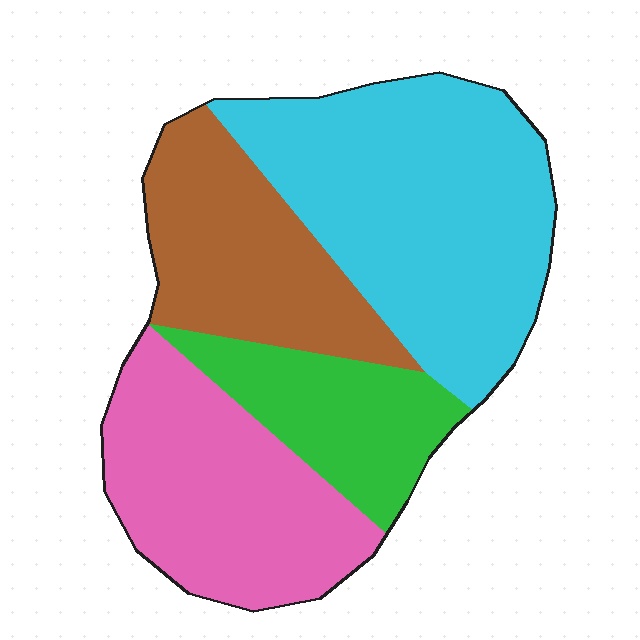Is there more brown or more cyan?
Cyan.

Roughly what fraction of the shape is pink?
Pink covers 26% of the shape.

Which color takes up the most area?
Cyan, at roughly 40%.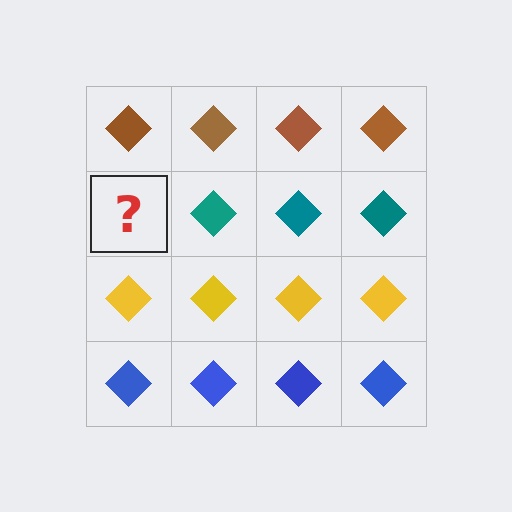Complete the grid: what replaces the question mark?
The question mark should be replaced with a teal diamond.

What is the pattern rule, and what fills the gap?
The rule is that each row has a consistent color. The gap should be filled with a teal diamond.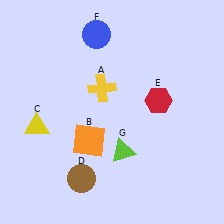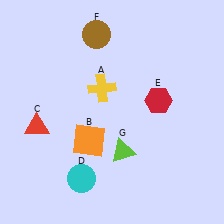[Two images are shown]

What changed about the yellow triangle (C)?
In Image 1, C is yellow. In Image 2, it changed to red.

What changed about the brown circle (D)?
In Image 1, D is brown. In Image 2, it changed to cyan.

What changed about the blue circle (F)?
In Image 1, F is blue. In Image 2, it changed to brown.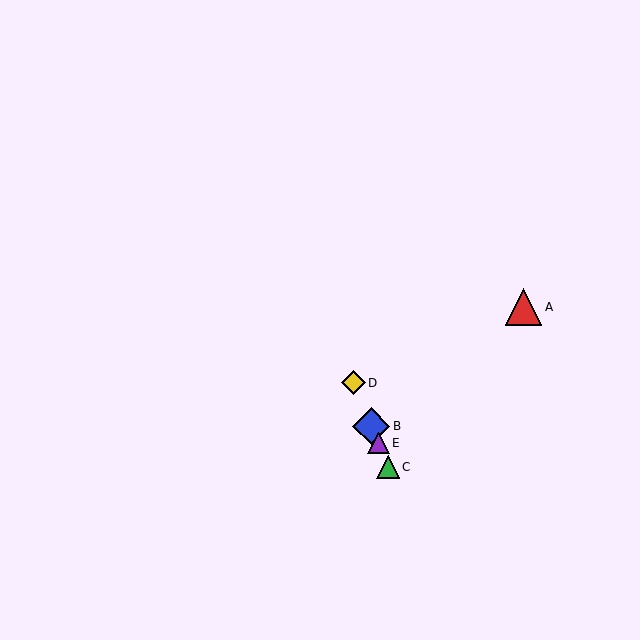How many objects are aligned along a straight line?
4 objects (B, C, D, E) are aligned along a straight line.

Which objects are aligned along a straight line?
Objects B, C, D, E are aligned along a straight line.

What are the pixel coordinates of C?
Object C is at (388, 467).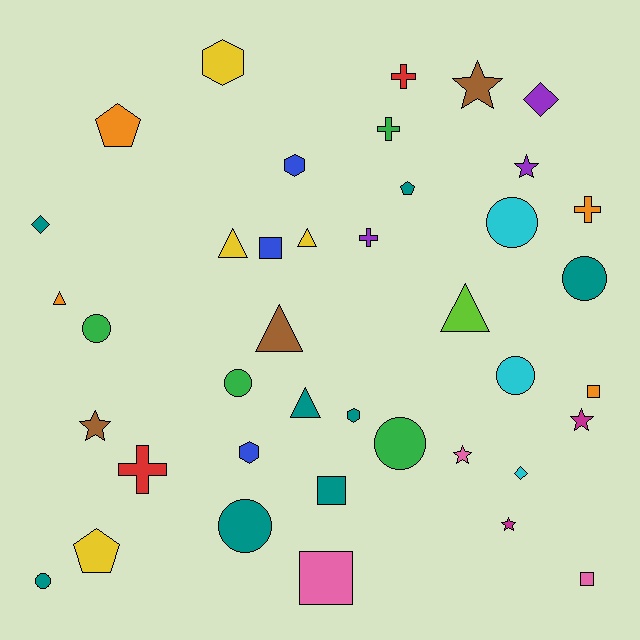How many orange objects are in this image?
There are 4 orange objects.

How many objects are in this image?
There are 40 objects.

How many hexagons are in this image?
There are 4 hexagons.